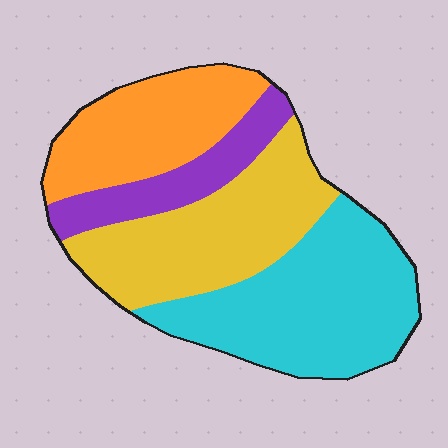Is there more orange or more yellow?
Yellow.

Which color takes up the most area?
Cyan, at roughly 35%.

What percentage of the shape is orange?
Orange covers around 20% of the shape.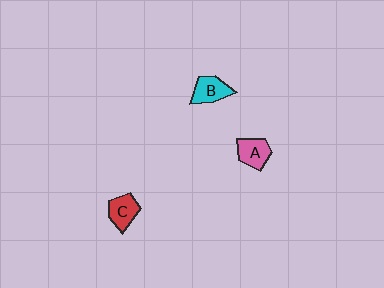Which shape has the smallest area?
Shape C (red).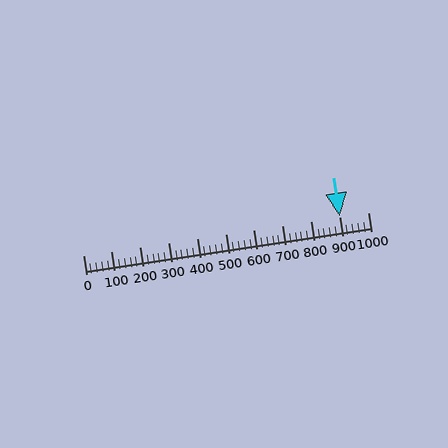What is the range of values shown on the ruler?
The ruler shows values from 0 to 1000.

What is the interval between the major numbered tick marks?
The major tick marks are spaced 100 units apart.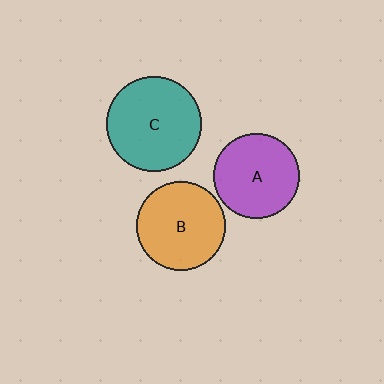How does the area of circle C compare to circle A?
Approximately 1.2 times.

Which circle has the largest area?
Circle C (teal).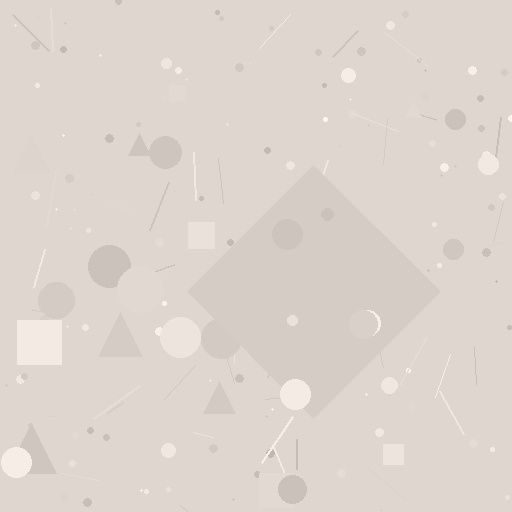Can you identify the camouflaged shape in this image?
The camouflaged shape is a diamond.